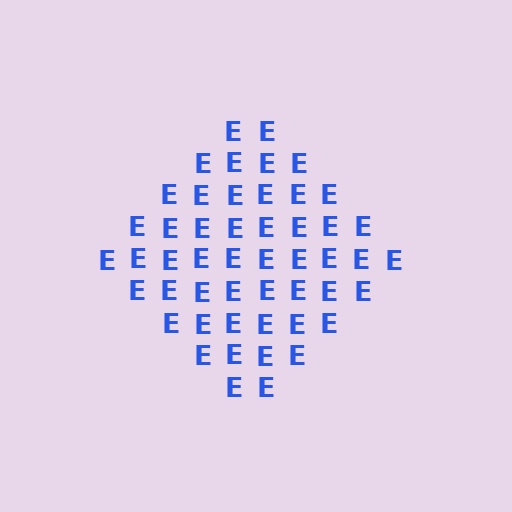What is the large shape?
The large shape is a diamond.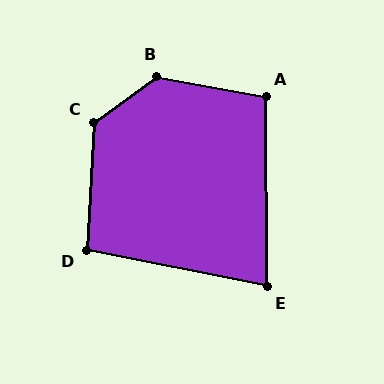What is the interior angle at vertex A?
Approximately 101 degrees (obtuse).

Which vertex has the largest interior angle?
B, at approximately 134 degrees.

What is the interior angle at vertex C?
Approximately 129 degrees (obtuse).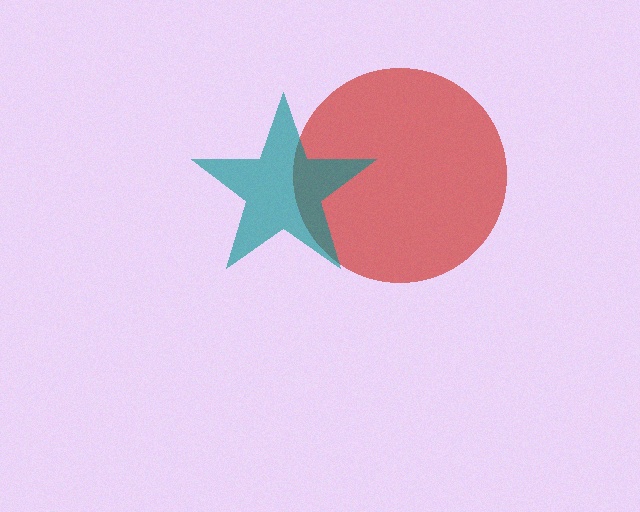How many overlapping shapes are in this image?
There are 2 overlapping shapes in the image.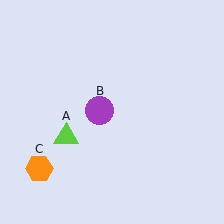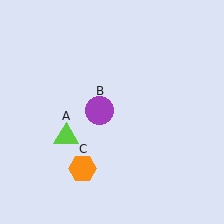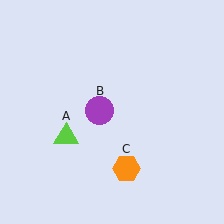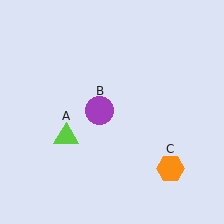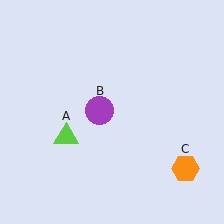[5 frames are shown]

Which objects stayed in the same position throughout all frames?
Lime triangle (object A) and purple circle (object B) remained stationary.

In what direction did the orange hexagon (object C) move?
The orange hexagon (object C) moved right.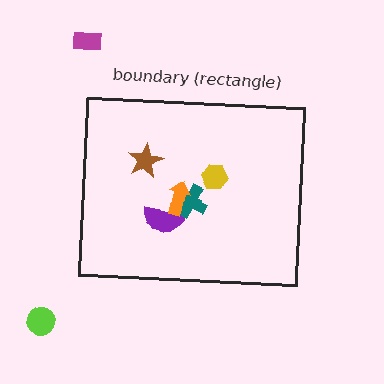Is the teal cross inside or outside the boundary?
Inside.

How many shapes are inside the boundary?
5 inside, 2 outside.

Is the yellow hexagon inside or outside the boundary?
Inside.